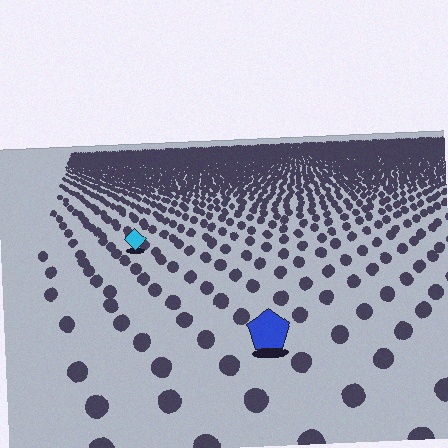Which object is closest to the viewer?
The blue pentagon is closest. The texture marks near it are larger and more spread out.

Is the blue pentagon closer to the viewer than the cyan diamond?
Yes. The blue pentagon is closer — you can tell from the texture gradient: the ground texture is coarser near it.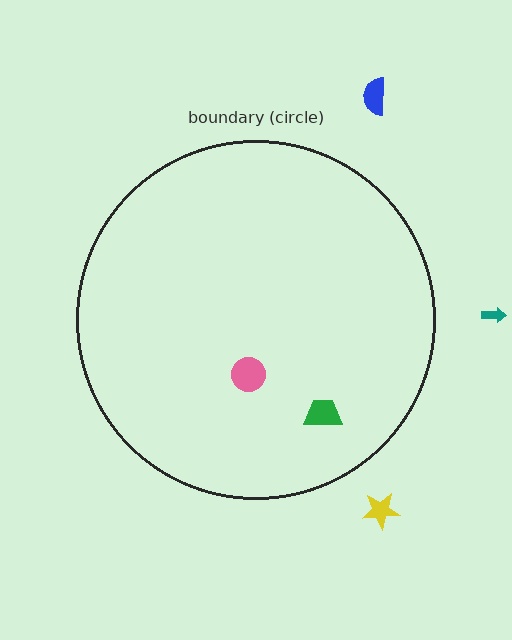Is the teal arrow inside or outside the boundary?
Outside.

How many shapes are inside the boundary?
2 inside, 3 outside.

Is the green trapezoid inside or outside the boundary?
Inside.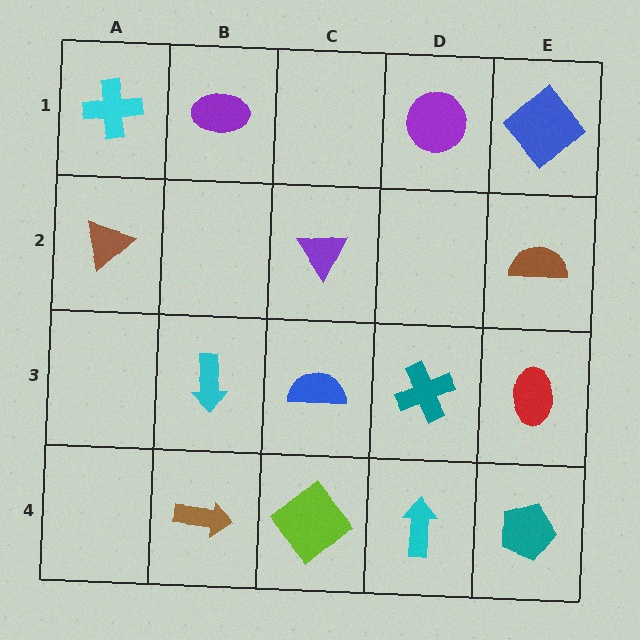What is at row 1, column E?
A blue diamond.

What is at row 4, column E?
A teal pentagon.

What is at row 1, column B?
A purple ellipse.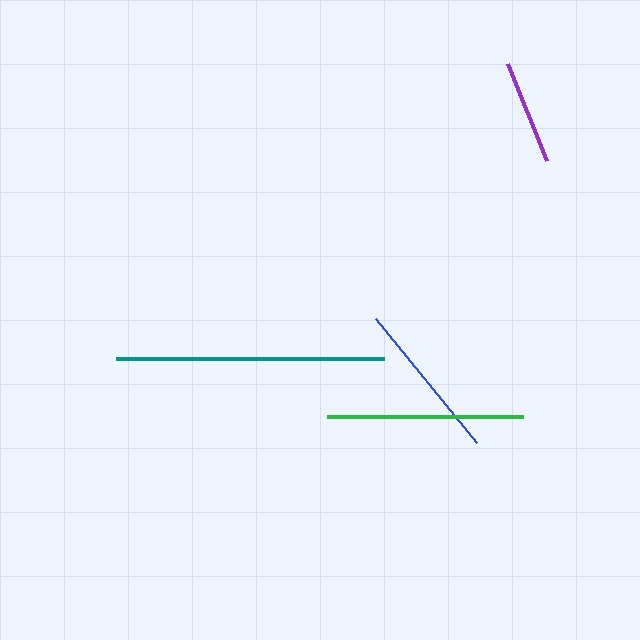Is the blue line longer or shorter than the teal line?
The teal line is longer than the blue line.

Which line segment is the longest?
The teal line is the longest at approximately 269 pixels.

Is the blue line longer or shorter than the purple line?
The blue line is longer than the purple line.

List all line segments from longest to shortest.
From longest to shortest: teal, green, blue, purple.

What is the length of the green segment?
The green segment is approximately 195 pixels long.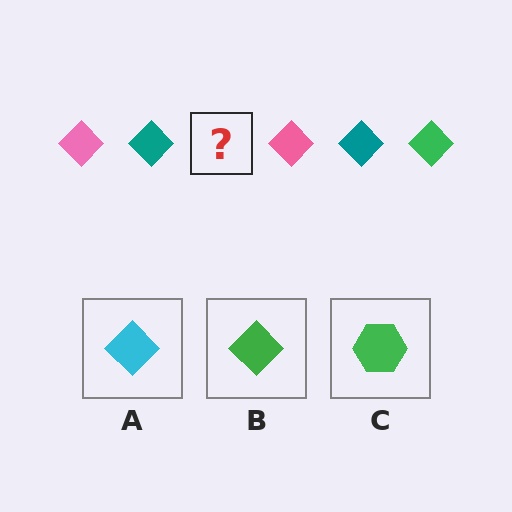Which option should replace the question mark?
Option B.